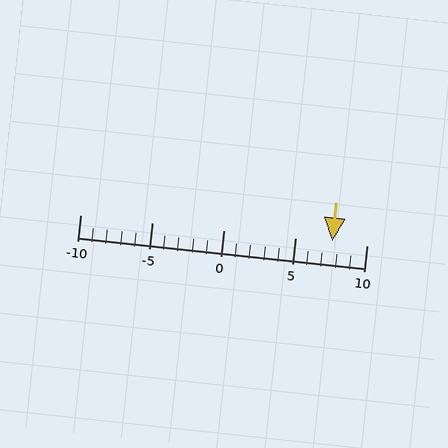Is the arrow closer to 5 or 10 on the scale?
The arrow is closer to 10.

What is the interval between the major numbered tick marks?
The major tick marks are spaced 5 units apart.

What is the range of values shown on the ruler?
The ruler shows values from -10 to 10.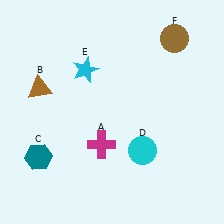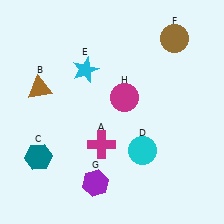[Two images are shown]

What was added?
A purple hexagon (G), a magenta circle (H) were added in Image 2.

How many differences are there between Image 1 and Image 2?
There are 2 differences between the two images.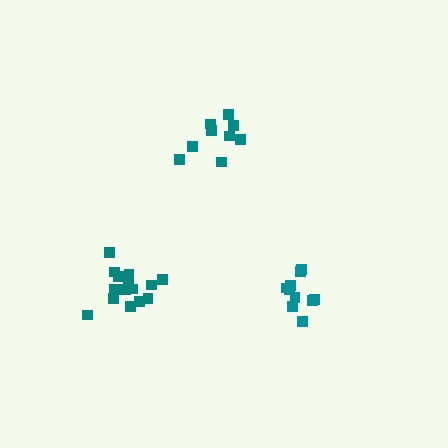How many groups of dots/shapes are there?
There are 3 groups.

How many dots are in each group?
Group 1: 15 dots, Group 2: 9 dots, Group 3: 10 dots (34 total).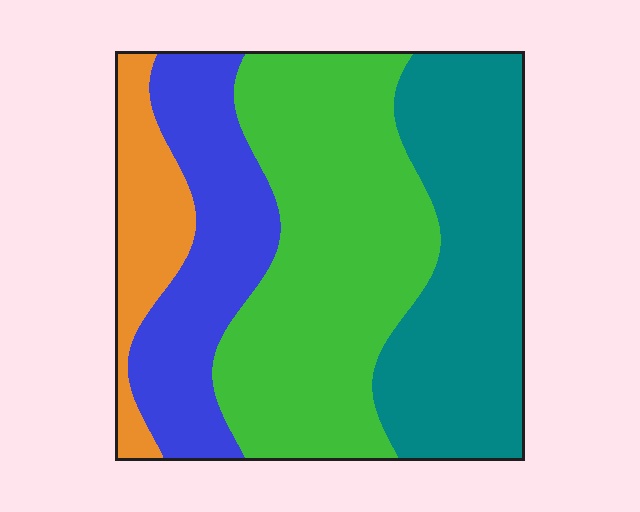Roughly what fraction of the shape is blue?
Blue covers 21% of the shape.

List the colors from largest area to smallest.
From largest to smallest: green, teal, blue, orange.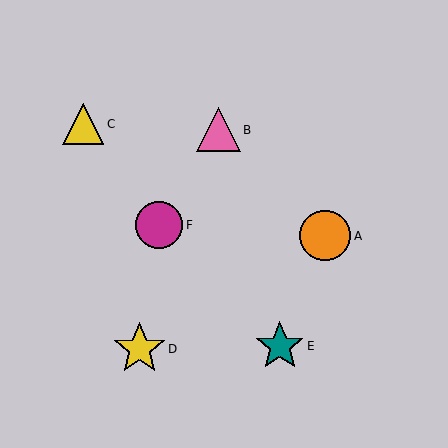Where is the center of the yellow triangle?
The center of the yellow triangle is at (83, 124).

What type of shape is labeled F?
Shape F is a magenta circle.